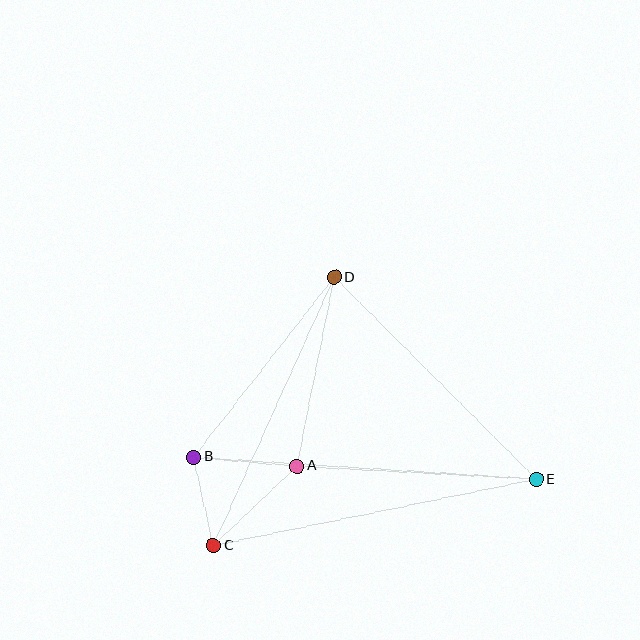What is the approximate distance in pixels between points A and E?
The distance between A and E is approximately 239 pixels.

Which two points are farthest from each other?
Points B and E are farthest from each other.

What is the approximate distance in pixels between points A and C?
The distance between A and C is approximately 116 pixels.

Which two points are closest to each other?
Points B and C are closest to each other.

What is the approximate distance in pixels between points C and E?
The distance between C and E is approximately 330 pixels.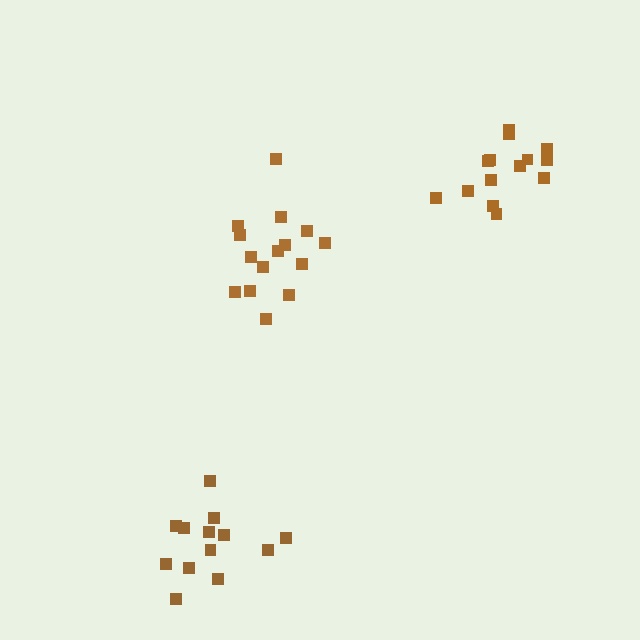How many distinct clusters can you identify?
There are 3 distinct clusters.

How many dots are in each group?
Group 1: 15 dots, Group 2: 13 dots, Group 3: 14 dots (42 total).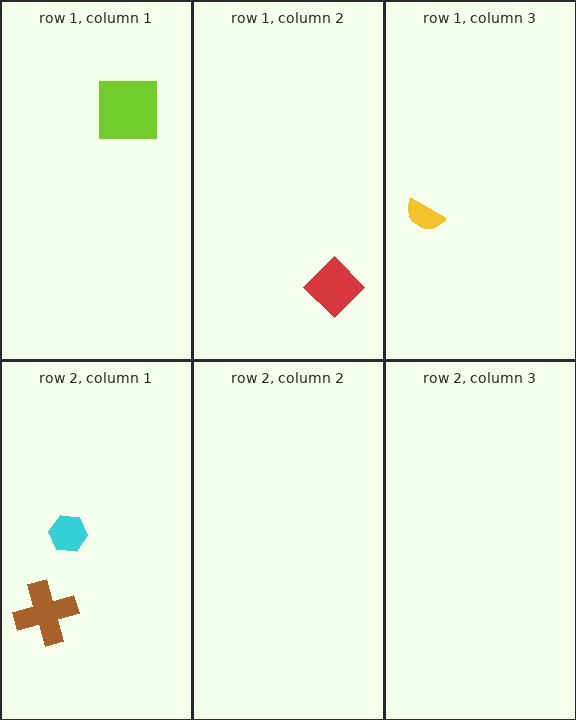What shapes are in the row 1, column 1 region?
The lime square.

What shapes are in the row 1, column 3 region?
The yellow semicircle.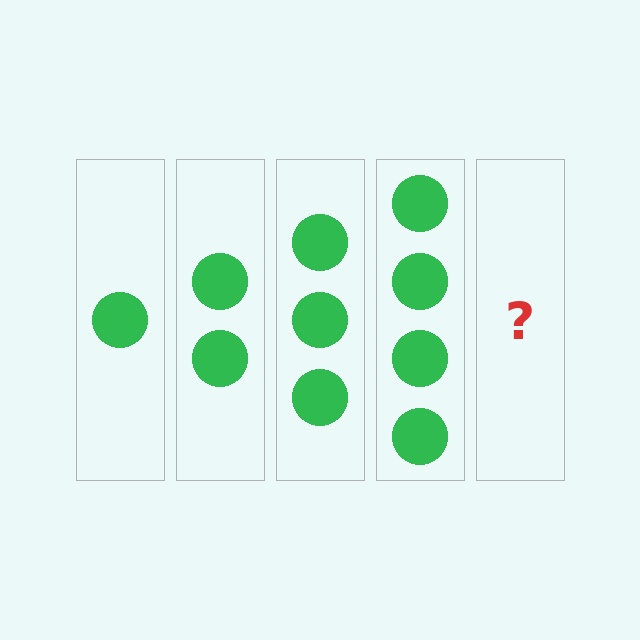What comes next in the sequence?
The next element should be 5 circles.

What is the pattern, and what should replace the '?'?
The pattern is that each step adds one more circle. The '?' should be 5 circles.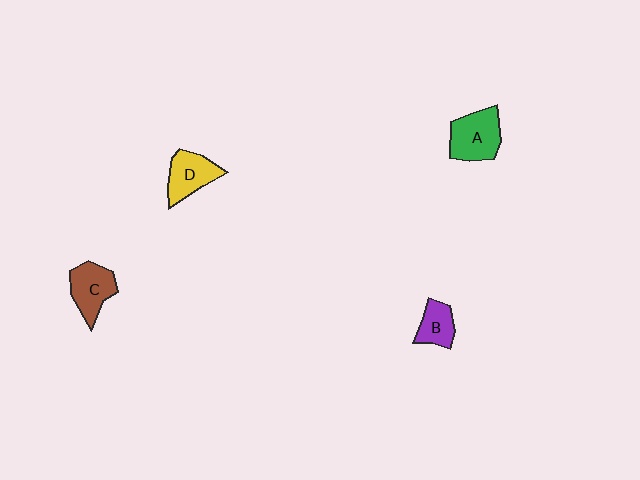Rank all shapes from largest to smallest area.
From largest to smallest: A (green), C (brown), D (yellow), B (purple).